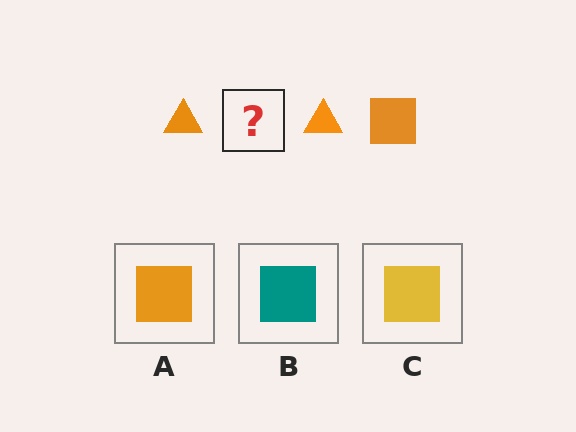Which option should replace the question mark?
Option A.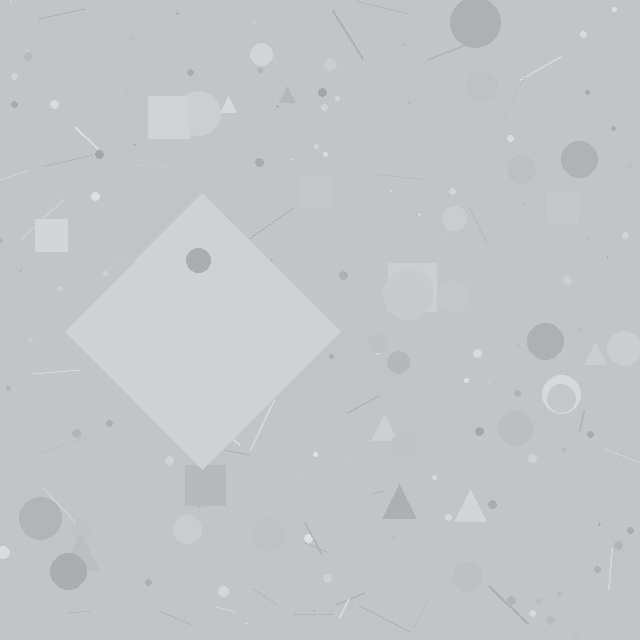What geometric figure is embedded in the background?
A diamond is embedded in the background.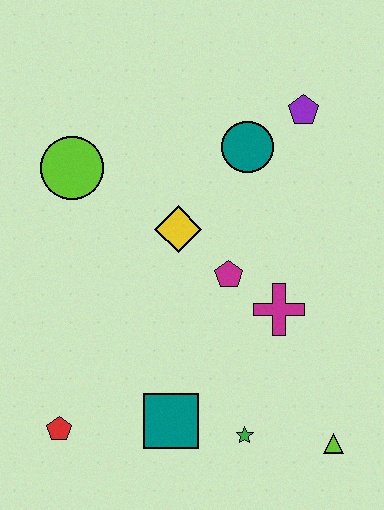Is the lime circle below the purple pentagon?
Yes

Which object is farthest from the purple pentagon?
The red pentagon is farthest from the purple pentagon.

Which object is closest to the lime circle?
The yellow diamond is closest to the lime circle.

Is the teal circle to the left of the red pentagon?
No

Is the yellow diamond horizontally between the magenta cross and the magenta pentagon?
No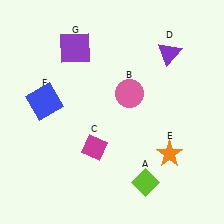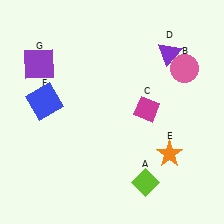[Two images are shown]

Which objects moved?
The objects that moved are: the pink circle (B), the magenta diamond (C), the purple square (G).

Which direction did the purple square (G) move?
The purple square (G) moved left.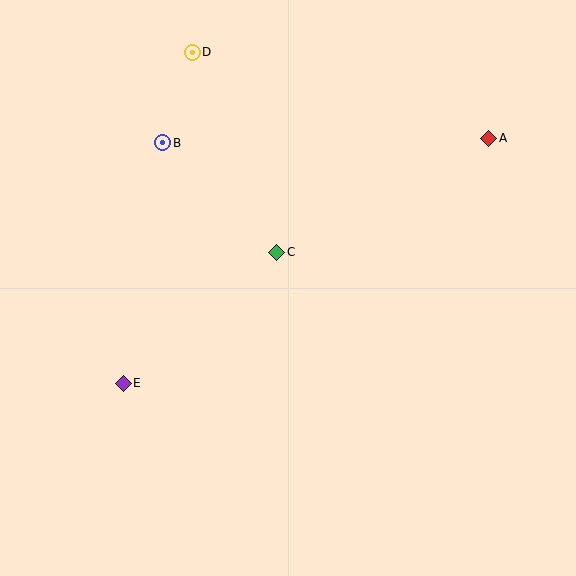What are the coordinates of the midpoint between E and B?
The midpoint between E and B is at (143, 263).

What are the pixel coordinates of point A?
Point A is at (489, 138).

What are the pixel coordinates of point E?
Point E is at (123, 383).